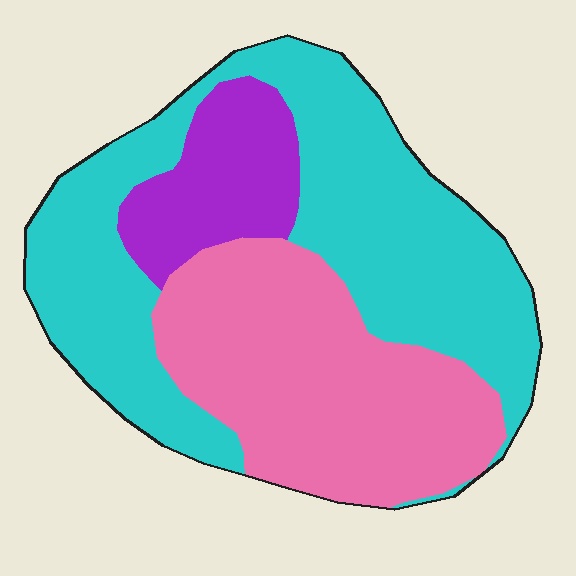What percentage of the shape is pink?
Pink takes up about three eighths (3/8) of the shape.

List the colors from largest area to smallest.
From largest to smallest: cyan, pink, purple.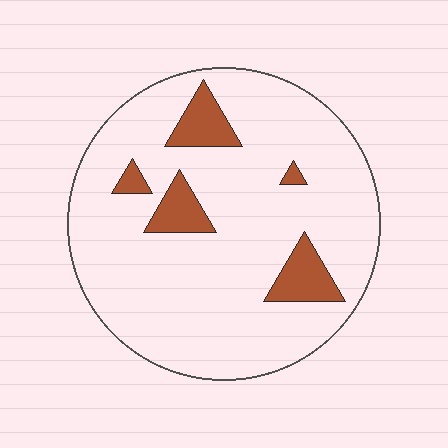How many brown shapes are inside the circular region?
5.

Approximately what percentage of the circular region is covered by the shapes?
Approximately 10%.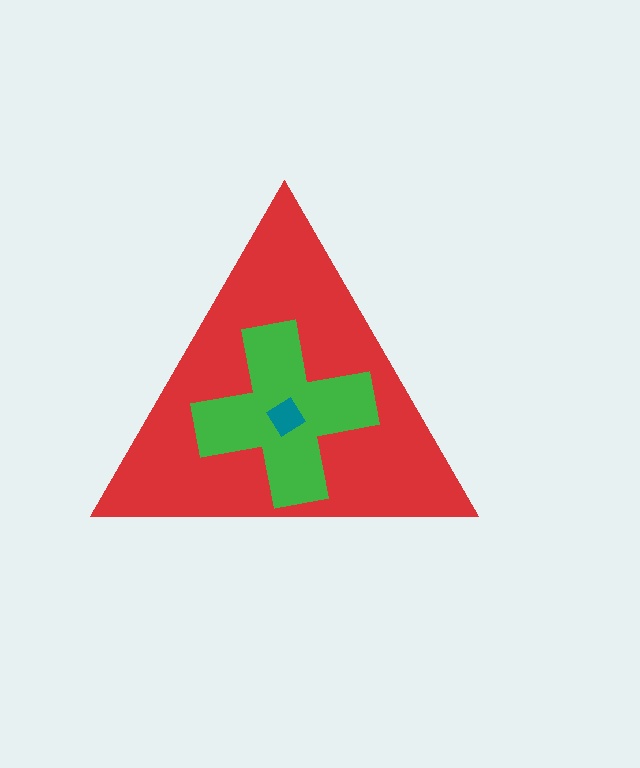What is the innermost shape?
The teal diamond.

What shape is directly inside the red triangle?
The green cross.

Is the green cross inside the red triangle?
Yes.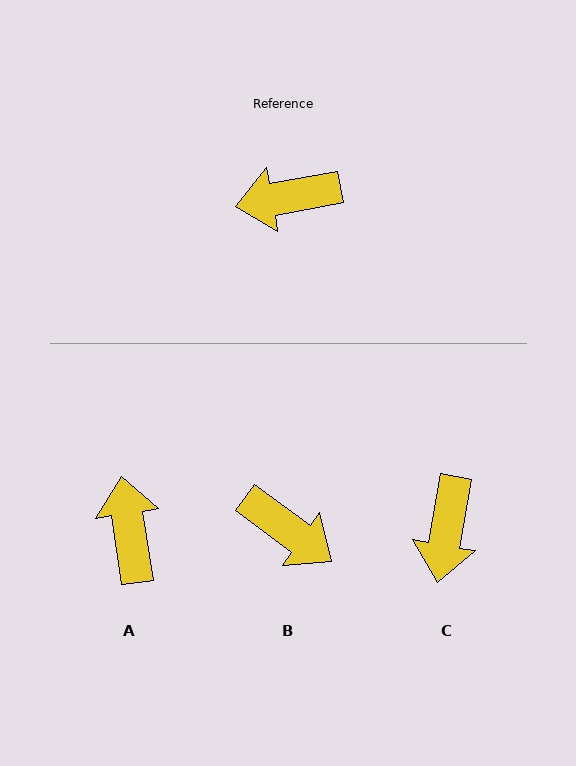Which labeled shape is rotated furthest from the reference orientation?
B, about 134 degrees away.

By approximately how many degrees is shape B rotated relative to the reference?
Approximately 134 degrees counter-clockwise.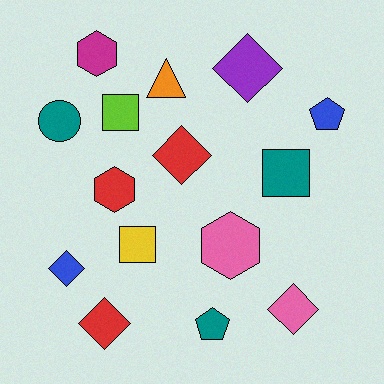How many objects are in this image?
There are 15 objects.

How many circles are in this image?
There is 1 circle.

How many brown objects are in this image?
There are no brown objects.